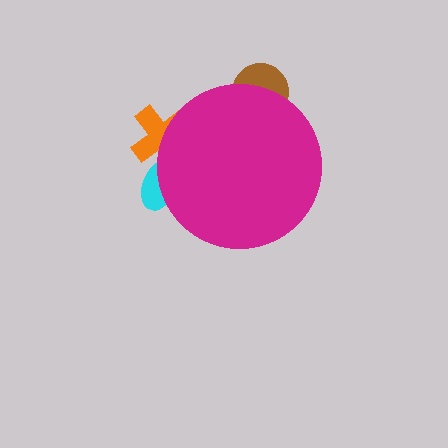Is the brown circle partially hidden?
Yes, the brown circle is partially hidden behind the magenta circle.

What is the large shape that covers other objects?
A magenta circle.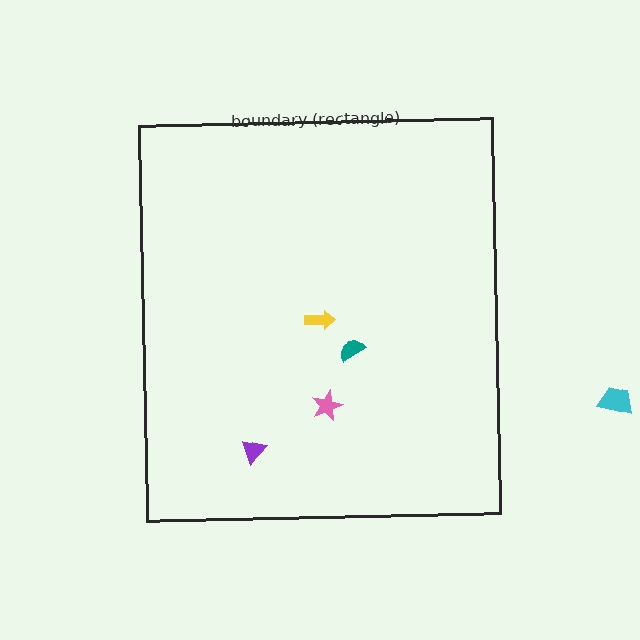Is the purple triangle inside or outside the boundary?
Inside.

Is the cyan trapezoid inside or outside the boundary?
Outside.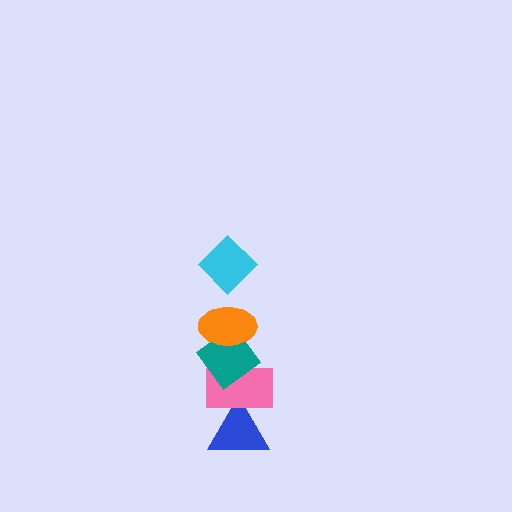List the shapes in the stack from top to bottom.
From top to bottom: the cyan diamond, the orange ellipse, the teal diamond, the pink rectangle, the blue triangle.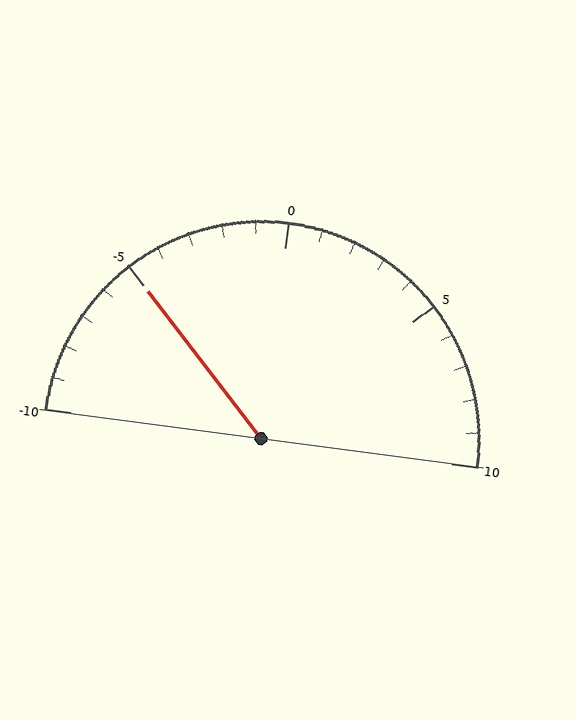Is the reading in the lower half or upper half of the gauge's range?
The reading is in the lower half of the range (-10 to 10).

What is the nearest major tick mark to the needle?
The nearest major tick mark is -5.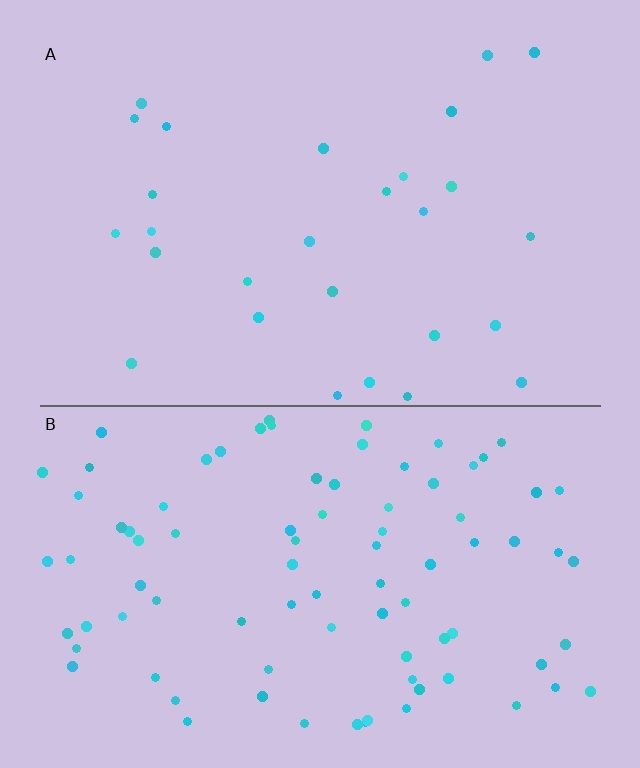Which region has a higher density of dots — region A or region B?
B (the bottom).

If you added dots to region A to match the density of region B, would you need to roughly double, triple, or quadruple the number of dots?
Approximately triple.